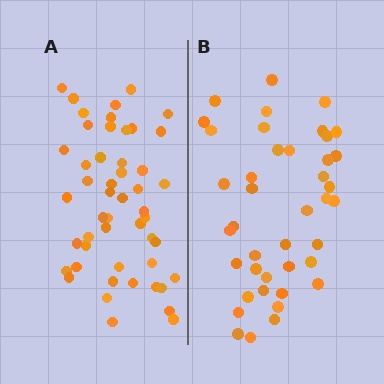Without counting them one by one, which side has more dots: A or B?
Region A (the left region) has more dots.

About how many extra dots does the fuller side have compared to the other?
Region A has roughly 8 or so more dots than region B.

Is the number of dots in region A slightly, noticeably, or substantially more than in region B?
Region A has only slightly more — the two regions are fairly close. The ratio is roughly 1.2 to 1.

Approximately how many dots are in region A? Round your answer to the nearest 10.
About 50 dots.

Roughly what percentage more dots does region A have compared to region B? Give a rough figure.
About 20% more.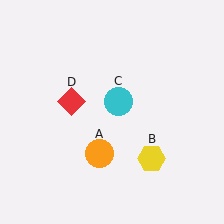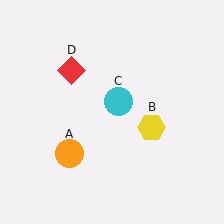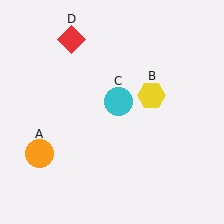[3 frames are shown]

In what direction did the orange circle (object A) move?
The orange circle (object A) moved left.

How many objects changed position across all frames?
3 objects changed position: orange circle (object A), yellow hexagon (object B), red diamond (object D).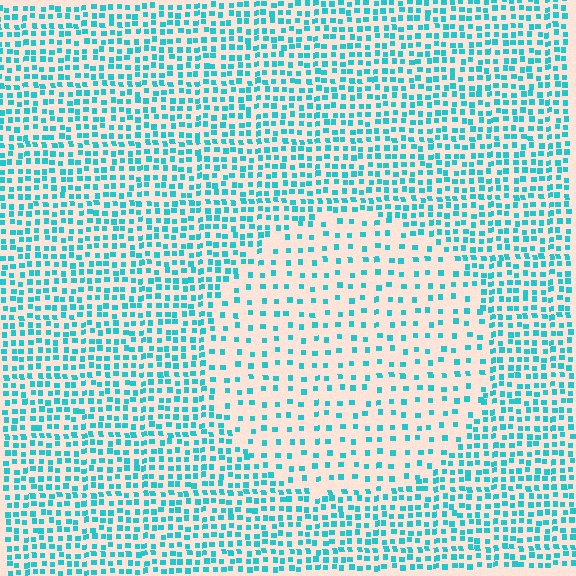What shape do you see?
I see a circle.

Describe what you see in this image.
The image contains small cyan elements arranged at two different densities. A circle-shaped region is visible where the elements are less densely packed than the surrounding area.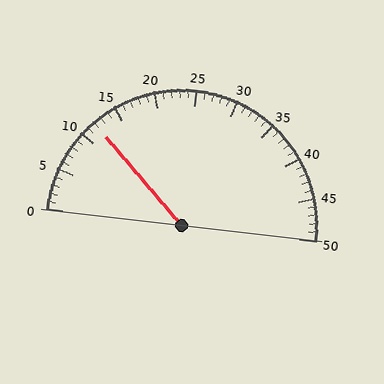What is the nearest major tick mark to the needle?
The nearest major tick mark is 10.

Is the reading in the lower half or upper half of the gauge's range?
The reading is in the lower half of the range (0 to 50).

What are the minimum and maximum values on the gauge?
The gauge ranges from 0 to 50.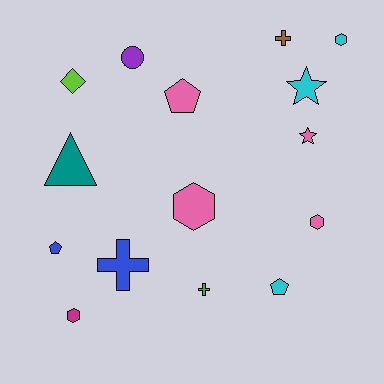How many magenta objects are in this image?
There is 1 magenta object.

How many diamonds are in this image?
There is 1 diamond.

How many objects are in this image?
There are 15 objects.